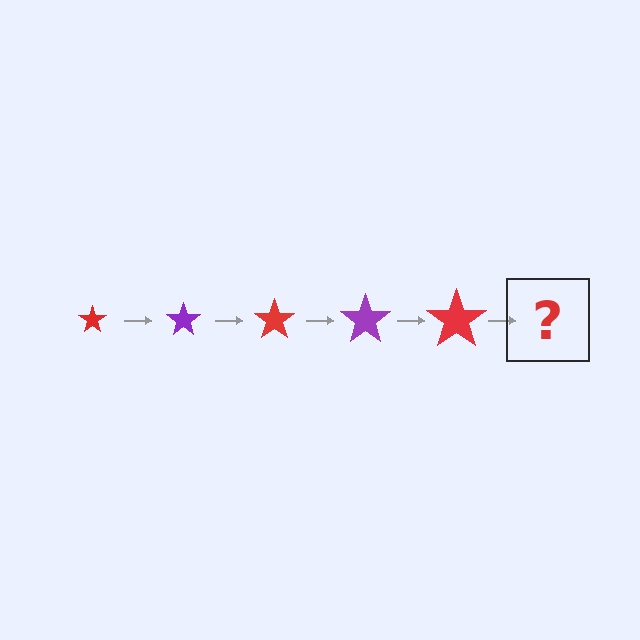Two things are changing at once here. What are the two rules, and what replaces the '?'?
The two rules are that the star grows larger each step and the color cycles through red and purple. The '?' should be a purple star, larger than the previous one.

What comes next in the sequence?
The next element should be a purple star, larger than the previous one.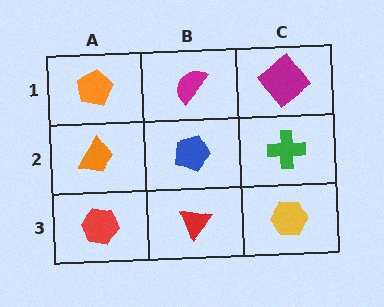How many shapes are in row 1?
3 shapes.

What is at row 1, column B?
A magenta semicircle.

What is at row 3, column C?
A yellow hexagon.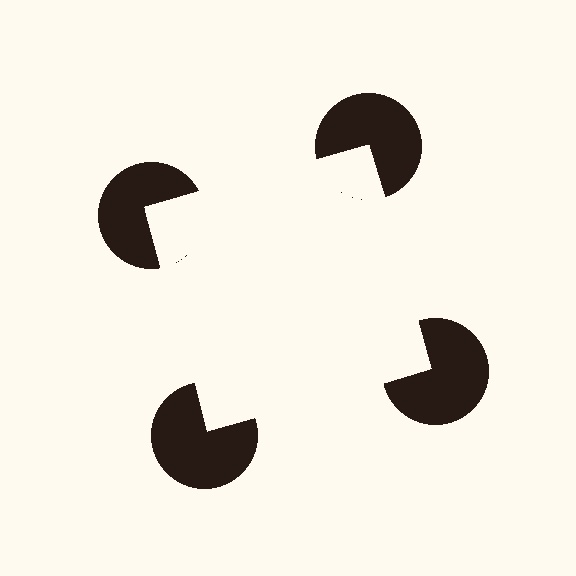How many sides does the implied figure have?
4 sides.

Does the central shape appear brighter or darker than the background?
It typically appears slightly brighter than the background, even though no actual brightness change is drawn.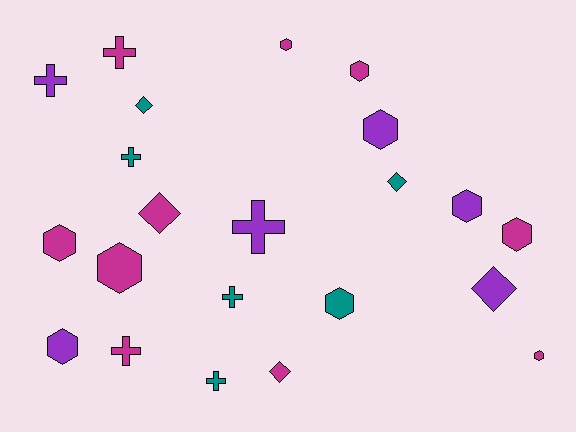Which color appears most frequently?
Magenta, with 10 objects.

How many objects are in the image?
There are 22 objects.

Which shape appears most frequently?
Hexagon, with 10 objects.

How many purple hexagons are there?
There are 3 purple hexagons.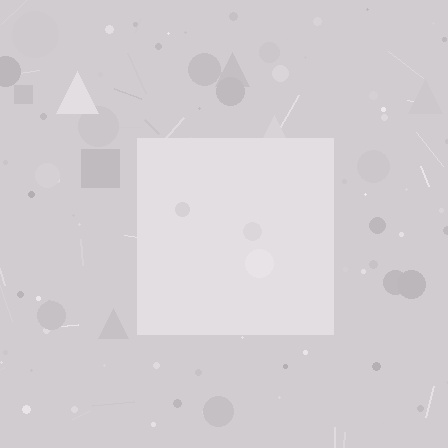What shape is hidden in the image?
A square is hidden in the image.